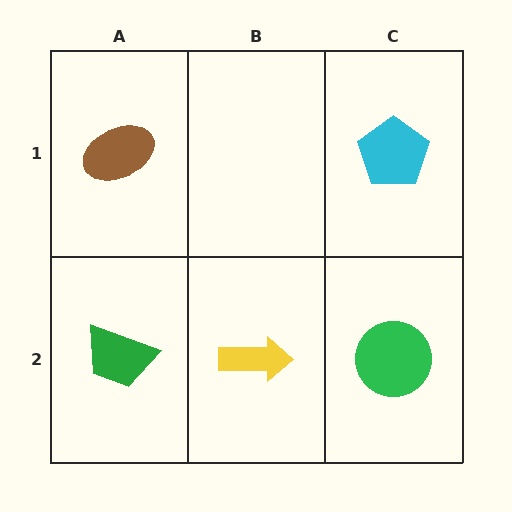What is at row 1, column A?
A brown ellipse.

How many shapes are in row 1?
2 shapes.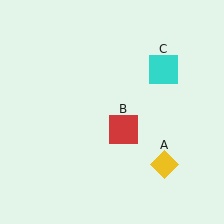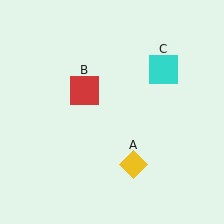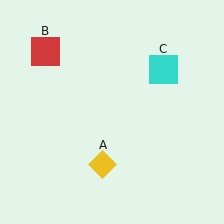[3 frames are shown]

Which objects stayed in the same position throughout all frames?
Cyan square (object C) remained stationary.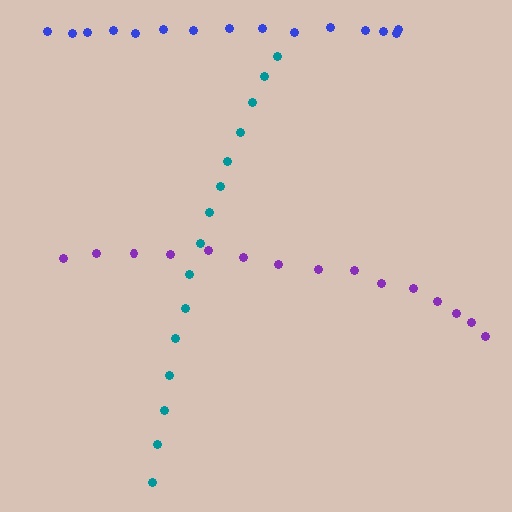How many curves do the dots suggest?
There are 3 distinct paths.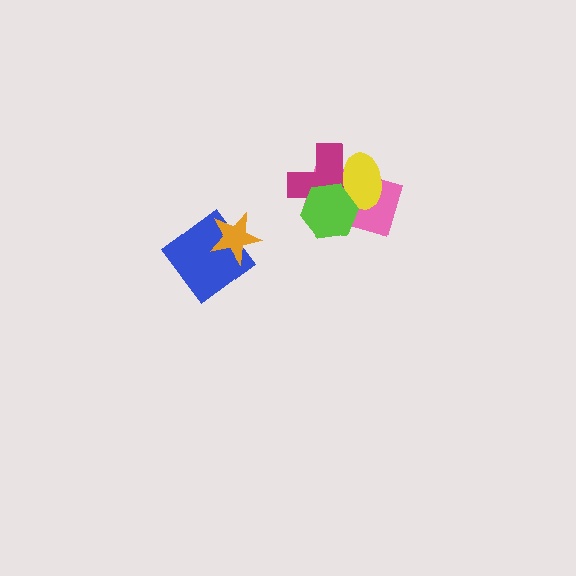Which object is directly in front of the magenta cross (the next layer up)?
The yellow ellipse is directly in front of the magenta cross.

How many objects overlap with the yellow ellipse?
3 objects overlap with the yellow ellipse.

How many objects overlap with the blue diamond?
1 object overlaps with the blue diamond.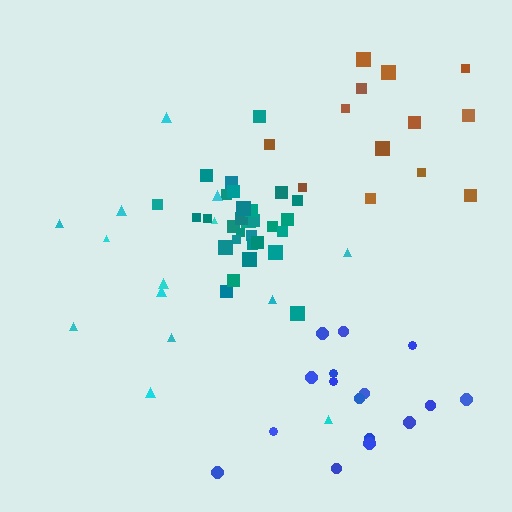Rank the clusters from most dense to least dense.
teal, blue, brown, cyan.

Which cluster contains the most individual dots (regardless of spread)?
Teal (30).